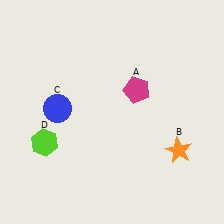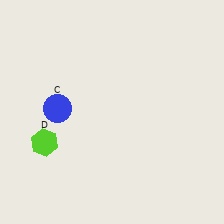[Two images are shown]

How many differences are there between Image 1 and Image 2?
There are 2 differences between the two images.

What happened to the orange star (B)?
The orange star (B) was removed in Image 2. It was in the bottom-right area of Image 1.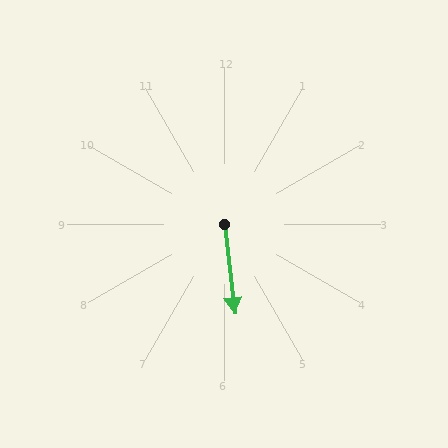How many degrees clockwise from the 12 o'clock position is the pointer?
Approximately 173 degrees.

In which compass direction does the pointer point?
South.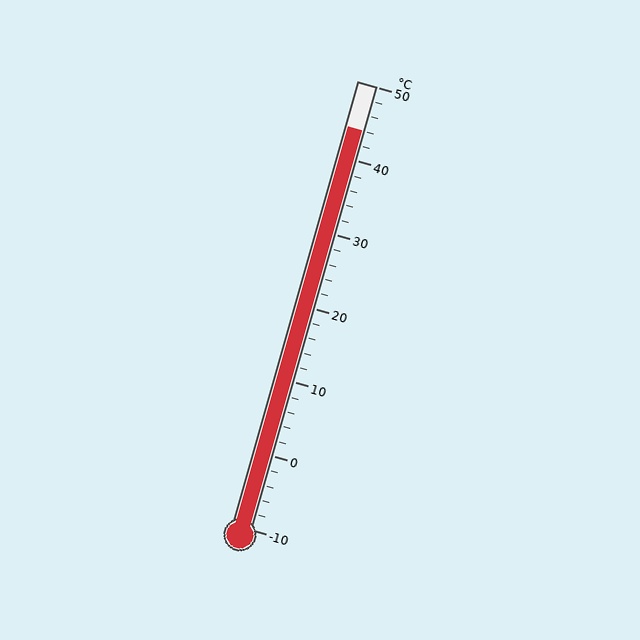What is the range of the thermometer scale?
The thermometer scale ranges from -10°C to 50°C.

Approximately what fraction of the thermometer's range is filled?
The thermometer is filled to approximately 90% of its range.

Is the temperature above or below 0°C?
The temperature is above 0°C.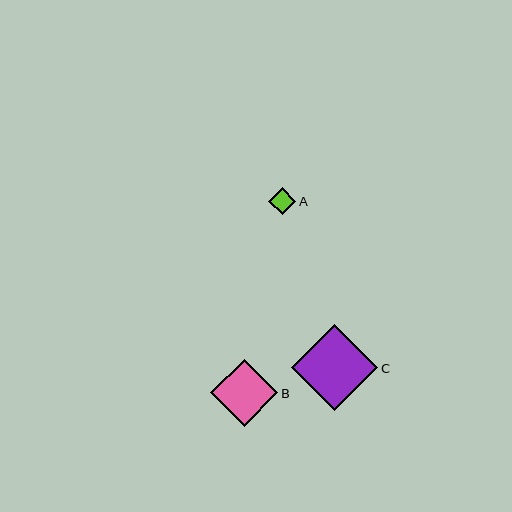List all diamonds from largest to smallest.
From largest to smallest: C, B, A.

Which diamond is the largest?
Diamond C is the largest with a size of approximately 86 pixels.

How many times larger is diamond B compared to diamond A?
Diamond B is approximately 2.5 times the size of diamond A.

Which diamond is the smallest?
Diamond A is the smallest with a size of approximately 27 pixels.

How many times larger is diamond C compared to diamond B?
Diamond C is approximately 1.3 times the size of diamond B.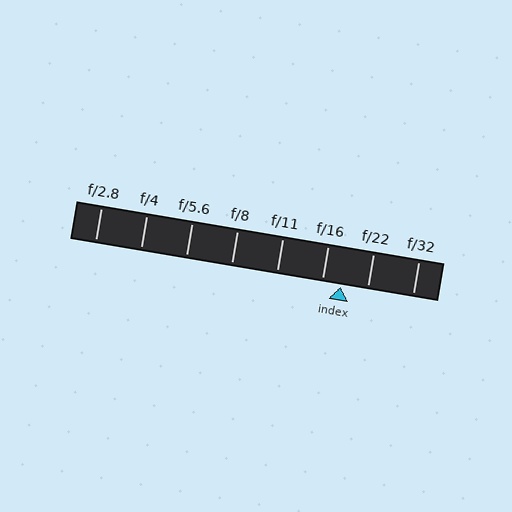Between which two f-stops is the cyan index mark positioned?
The index mark is between f/16 and f/22.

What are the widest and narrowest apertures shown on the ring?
The widest aperture shown is f/2.8 and the narrowest is f/32.